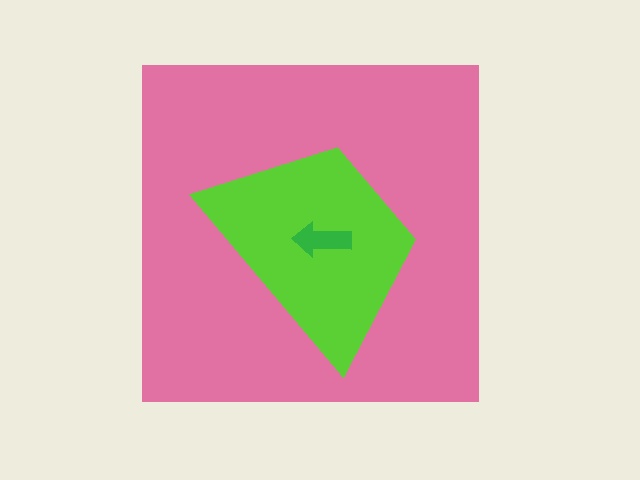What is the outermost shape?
The pink square.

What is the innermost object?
The green arrow.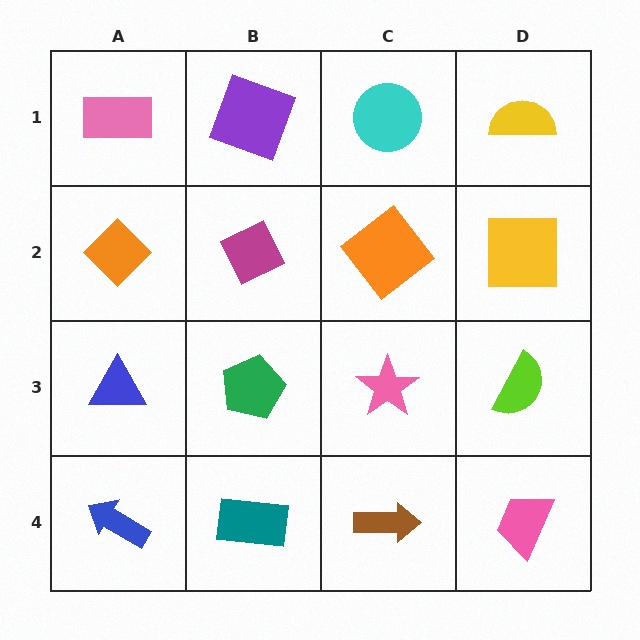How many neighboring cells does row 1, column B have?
3.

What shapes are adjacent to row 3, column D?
A yellow square (row 2, column D), a pink trapezoid (row 4, column D), a pink star (row 3, column C).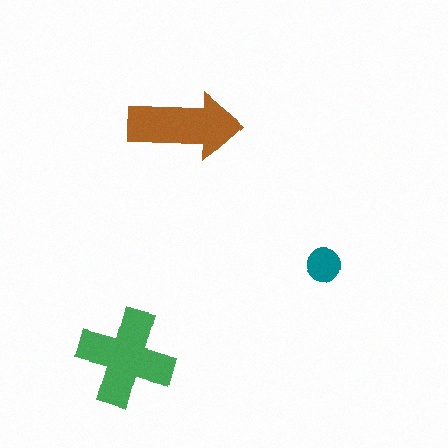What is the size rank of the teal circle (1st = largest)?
3rd.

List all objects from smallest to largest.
The teal circle, the brown arrow, the green cross.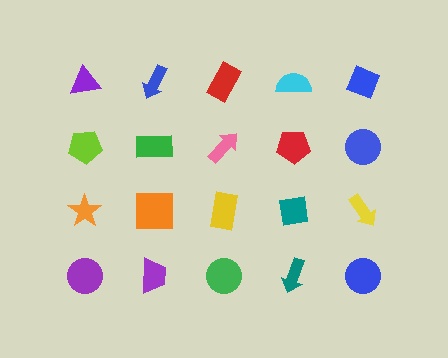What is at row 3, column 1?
An orange star.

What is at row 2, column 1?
A lime pentagon.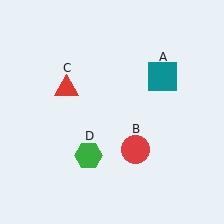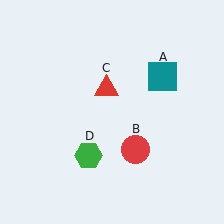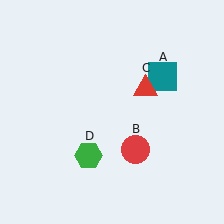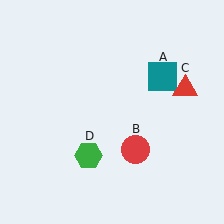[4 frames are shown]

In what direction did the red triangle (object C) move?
The red triangle (object C) moved right.